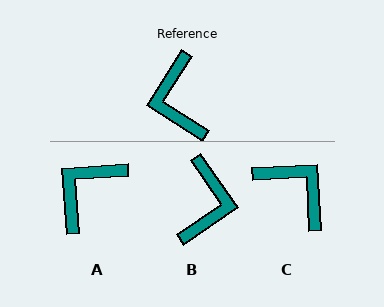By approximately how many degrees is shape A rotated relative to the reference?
Approximately 54 degrees clockwise.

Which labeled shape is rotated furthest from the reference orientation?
B, about 156 degrees away.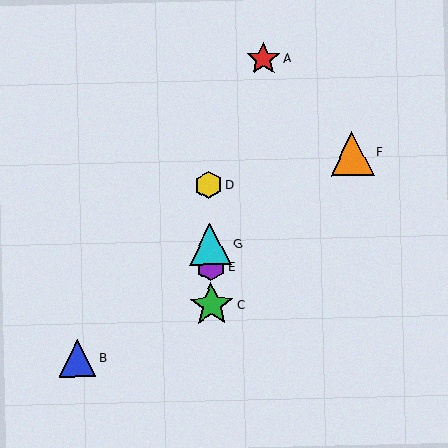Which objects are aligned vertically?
Objects C, D, E, G are aligned vertically.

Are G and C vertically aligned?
Yes, both are at x≈210.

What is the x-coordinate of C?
Object C is at x≈212.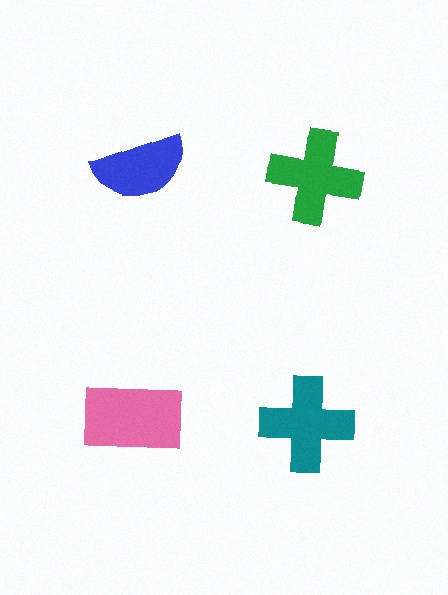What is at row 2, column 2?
A teal cross.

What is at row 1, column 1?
A blue semicircle.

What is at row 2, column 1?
A pink rectangle.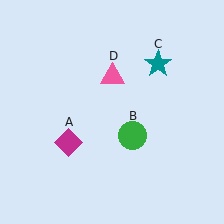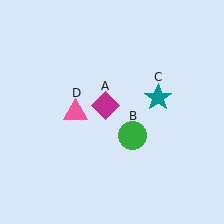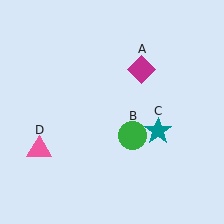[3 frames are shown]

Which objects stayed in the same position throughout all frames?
Green circle (object B) remained stationary.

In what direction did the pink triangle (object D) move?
The pink triangle (object D) moved down and to the left.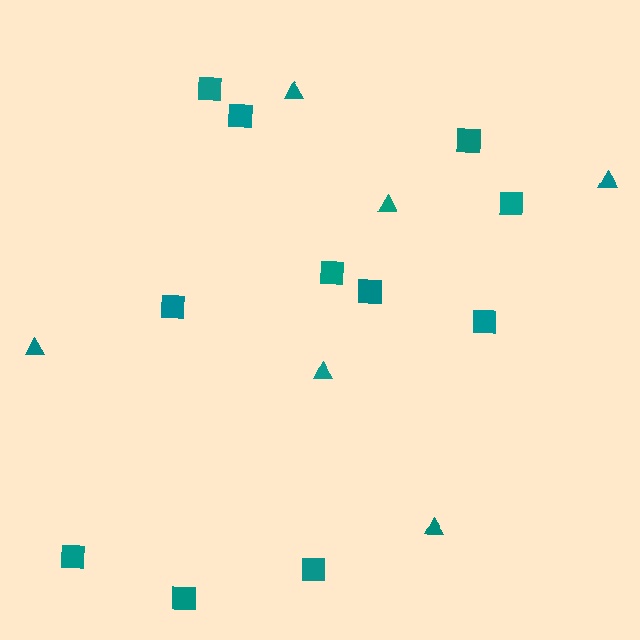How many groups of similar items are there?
There are 2 groups: one group of squares (11) and one group of triangles (6).